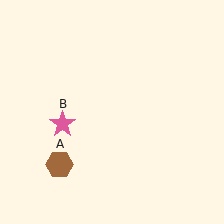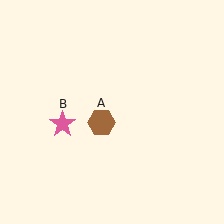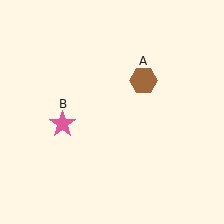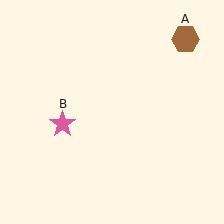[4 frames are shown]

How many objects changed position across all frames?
1 object changed position: brown hexagon (object A).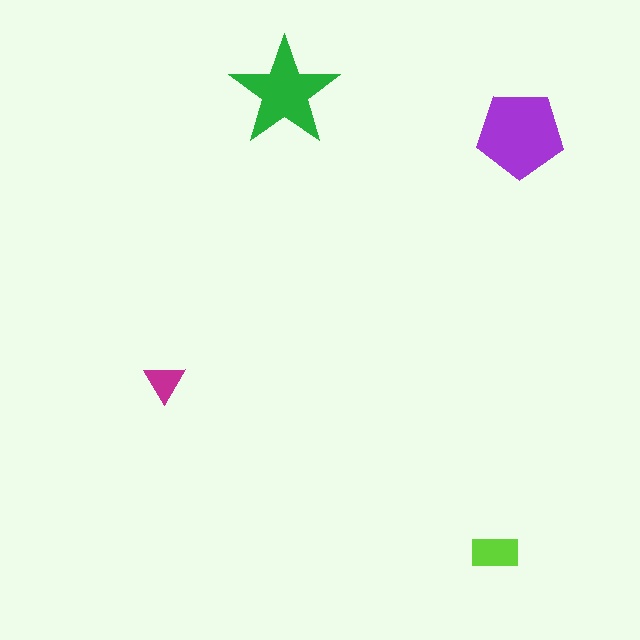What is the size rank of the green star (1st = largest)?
2nd.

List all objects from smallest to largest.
The magenta triangle, the lime rectangle, the green star, the purple pentagon.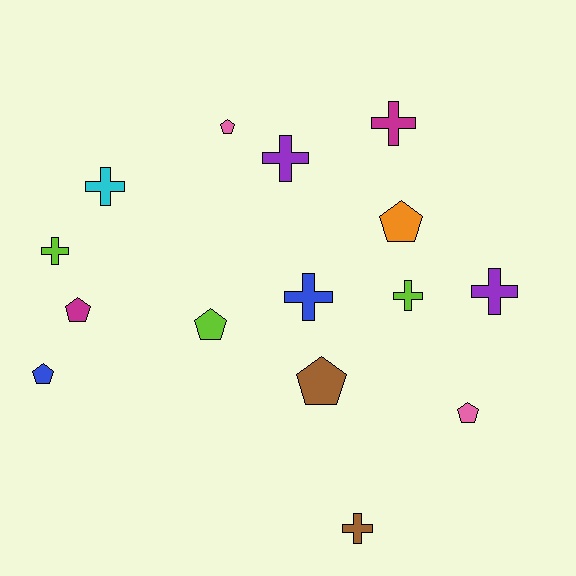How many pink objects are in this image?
There are 2 pink objects.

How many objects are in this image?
There are 15 objects.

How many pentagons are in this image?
There are 7 pentagons.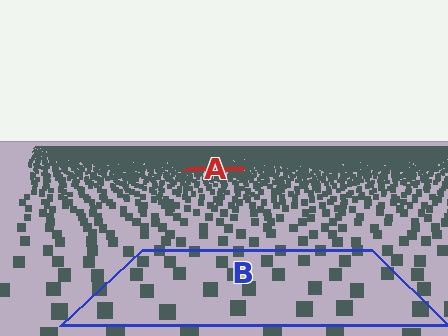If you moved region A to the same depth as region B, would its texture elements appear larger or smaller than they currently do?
They would appear larger. At a closer depth, the same texture elements are projected at a bigger on-screen size.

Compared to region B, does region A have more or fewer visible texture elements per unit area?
Region A has more texture elements per unit area — they are packed more densely because it is farther away.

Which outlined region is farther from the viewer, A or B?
Region A is farther from the viewer — the texture elements inside it appear smaller and more densely packed.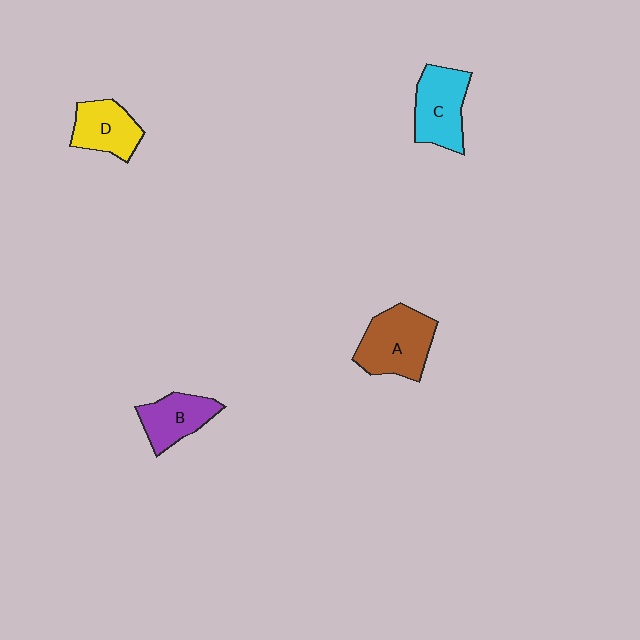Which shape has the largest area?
Shape A (brown).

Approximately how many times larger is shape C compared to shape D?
Approximately 1.2 times.